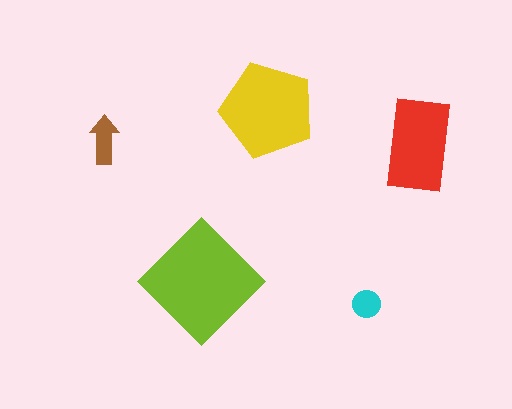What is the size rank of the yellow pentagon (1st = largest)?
2nd.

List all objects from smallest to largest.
The cyan circle, the brown arrow, the red rectangle, the yellow pentagon, the lime diamond.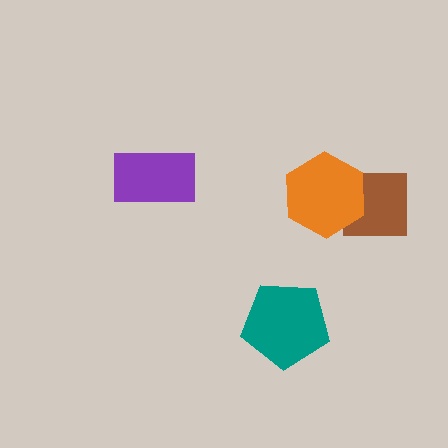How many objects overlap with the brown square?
1 object overlaps with the brown square.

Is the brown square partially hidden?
Yes, it is partially covered by another shape.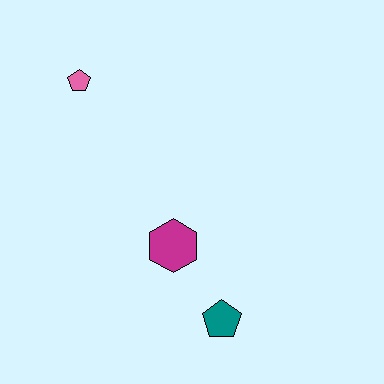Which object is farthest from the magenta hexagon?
The pink pentagon is farthest from the magenta hexagon.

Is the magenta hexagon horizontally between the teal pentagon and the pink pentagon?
Yes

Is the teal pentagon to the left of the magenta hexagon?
No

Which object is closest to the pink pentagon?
The magenta hexagon is closest to the pink pentagon.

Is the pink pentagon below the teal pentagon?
No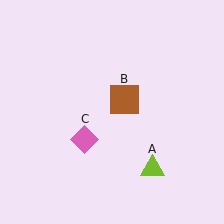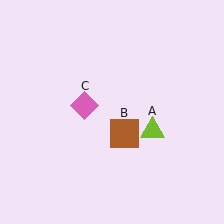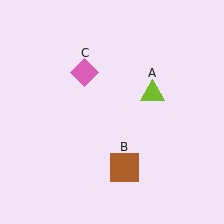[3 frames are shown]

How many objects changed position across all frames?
3 objects changed position: lime triangle (object A), brown square (object B), pink diamond (object C).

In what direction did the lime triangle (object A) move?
The lime triangle (object A) moved up.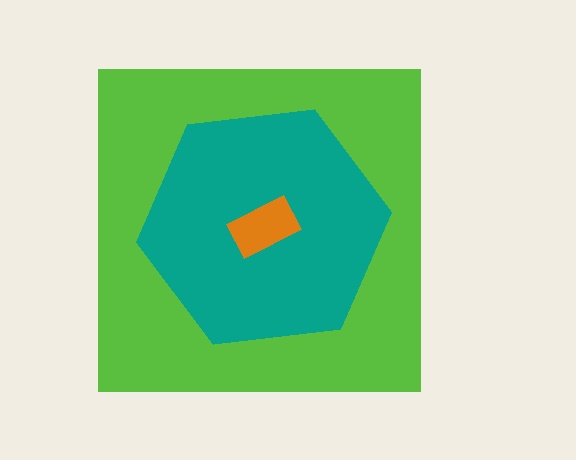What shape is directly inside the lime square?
The teal hexagon.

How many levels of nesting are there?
3.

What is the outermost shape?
The lime square.